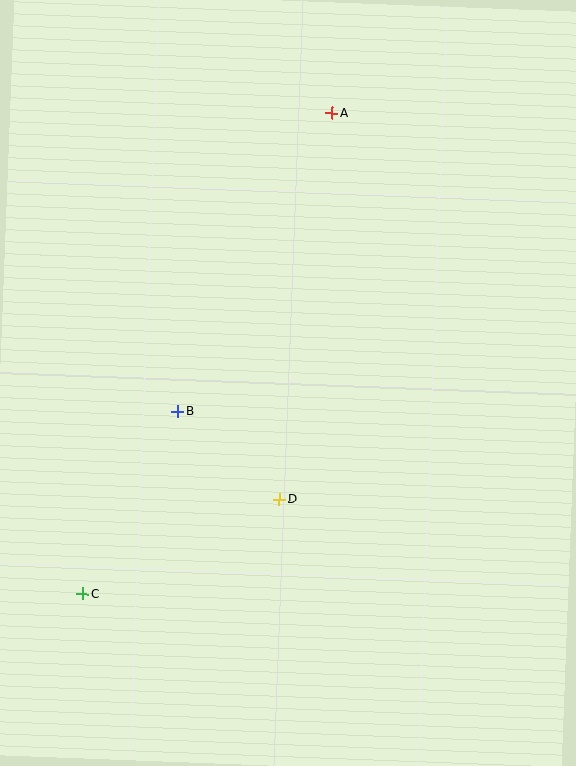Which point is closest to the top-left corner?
Point A is closest to the top-left corner.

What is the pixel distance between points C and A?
The distance between C and A is 542 pixels.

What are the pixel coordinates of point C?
Point C is at (83, 594).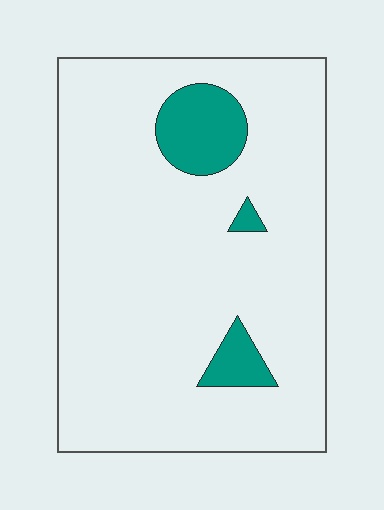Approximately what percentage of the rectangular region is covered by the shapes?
Approximately 10%.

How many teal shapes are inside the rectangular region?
3.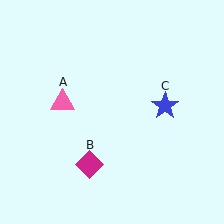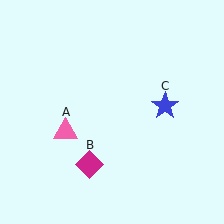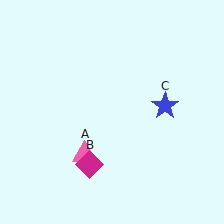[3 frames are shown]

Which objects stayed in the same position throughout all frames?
Magenta diamond (object B) and blue star (object C) remained stationary.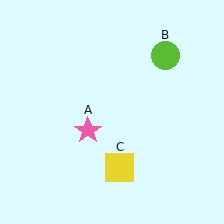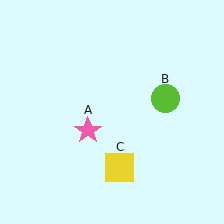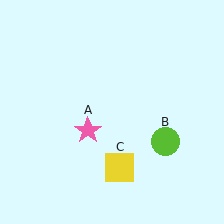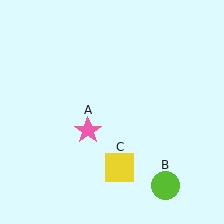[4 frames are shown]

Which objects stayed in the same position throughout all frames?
Pink star (object A) and yellow square (object C) remained stationary.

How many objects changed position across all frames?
1 object changed position: lime circle (object B).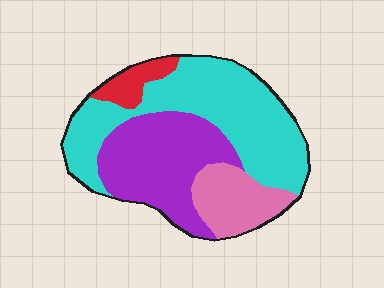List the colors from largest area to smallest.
From largest to smallest: cyan, purple, pink, red.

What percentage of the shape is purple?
Purple takes up between a quarter and a half of the shape.